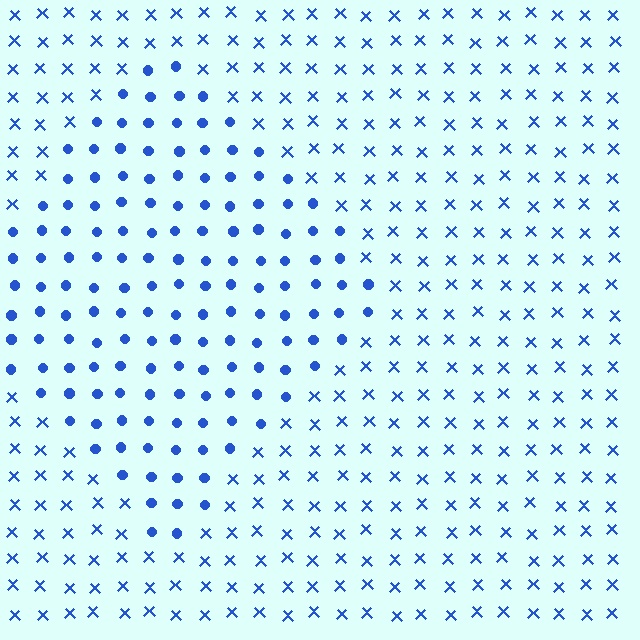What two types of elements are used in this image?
The image uses circles inside the diamond region and X marks outside it.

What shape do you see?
I see a diamond.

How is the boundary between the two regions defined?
The boundary is defined by a change in element shape: circles inside vs. X marks outside. All elements share the same color and spacing.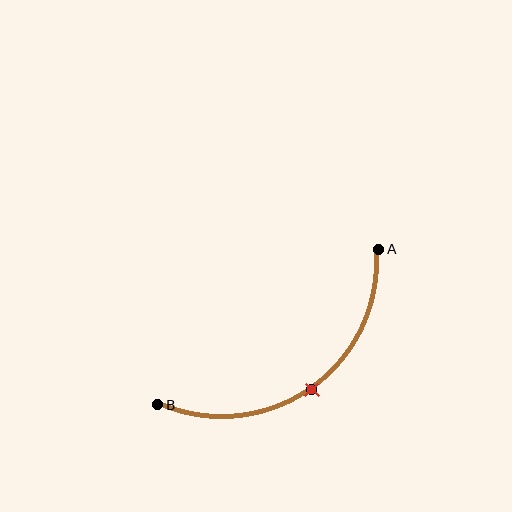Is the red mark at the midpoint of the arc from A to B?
Yes. The red mark lies on the arc at equal arc-length from both A and B — it is the arc midpoint.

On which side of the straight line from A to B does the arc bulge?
The arc bulges below and to the right of the straight line connecting A and B.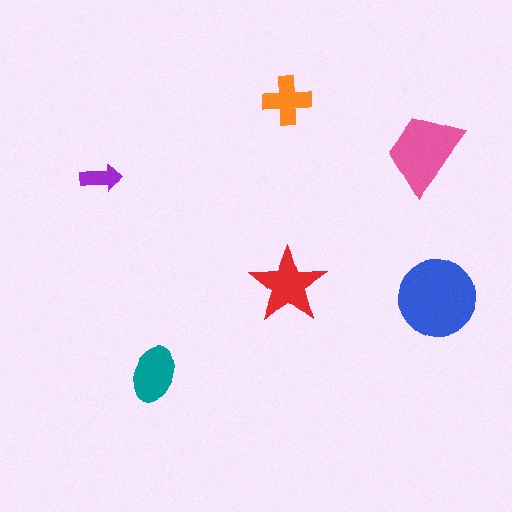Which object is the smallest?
The purple arrow.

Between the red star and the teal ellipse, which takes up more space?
The red star.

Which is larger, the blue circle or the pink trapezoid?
The blue circle.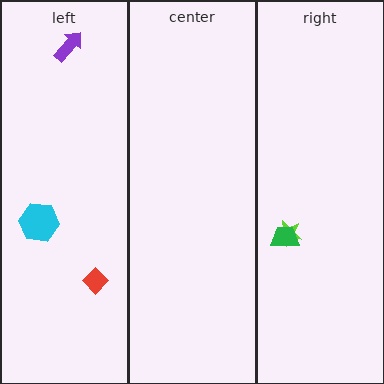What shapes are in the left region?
The red diamond, the cyan hexagon, the purple arrow.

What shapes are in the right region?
The lime star, the green trapezoid.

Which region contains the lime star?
The right region.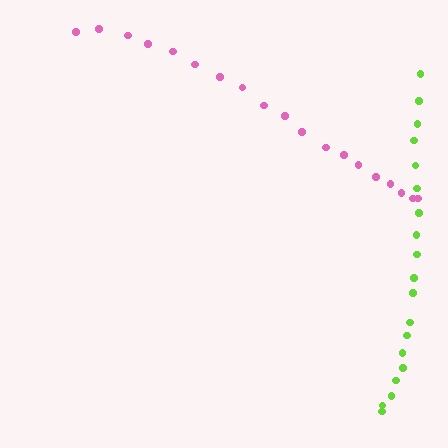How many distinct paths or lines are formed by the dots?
There are 2 distinct paths.